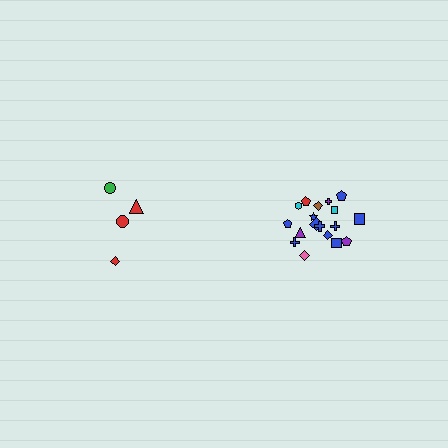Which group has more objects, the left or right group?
The right group.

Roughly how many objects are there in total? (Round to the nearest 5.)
Roughly 20 objects in total.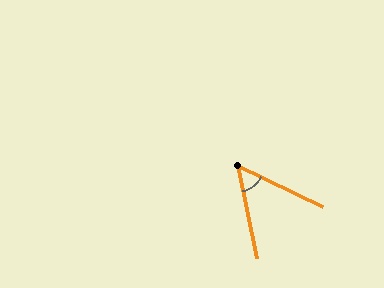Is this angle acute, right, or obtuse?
It is acute.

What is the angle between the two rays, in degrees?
Approximately 52 degrees.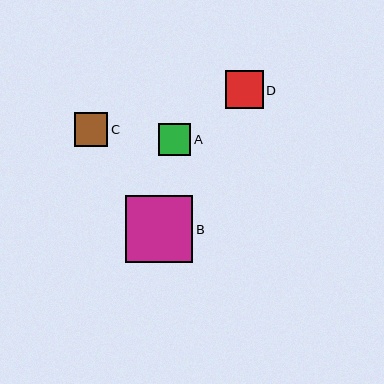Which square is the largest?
Square B is the largest with a size of approximately 67 pixels.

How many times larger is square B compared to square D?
Square B is approximately 1.8 times the size of square D.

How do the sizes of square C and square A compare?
Square C and square A are approximately the same size.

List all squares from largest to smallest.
From largest to smallest: B, D, C, A.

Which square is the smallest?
Square A is the smallest with a size of approximately 33 pixels.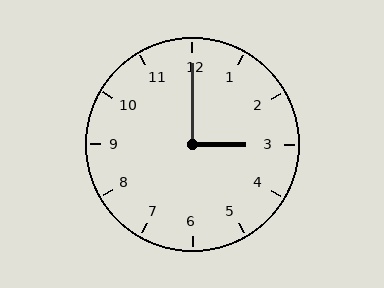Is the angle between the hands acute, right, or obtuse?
It is right.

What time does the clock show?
3:00.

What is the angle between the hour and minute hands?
Approximately 90 degrees.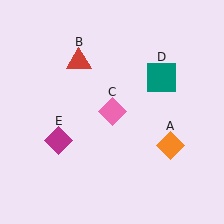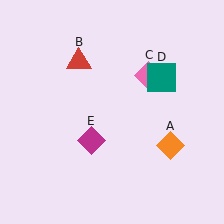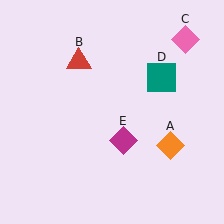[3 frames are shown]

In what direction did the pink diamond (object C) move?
The pink diamond (object C) moved up and to the right.